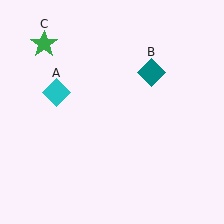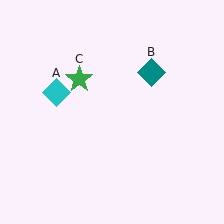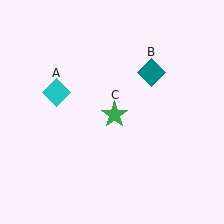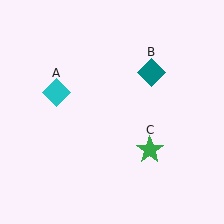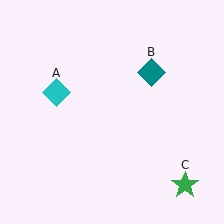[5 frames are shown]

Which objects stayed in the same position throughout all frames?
Cyan diamond (object A) and teal diamond (object B) remained stationary.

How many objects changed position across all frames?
1 object changed position: green star (object C).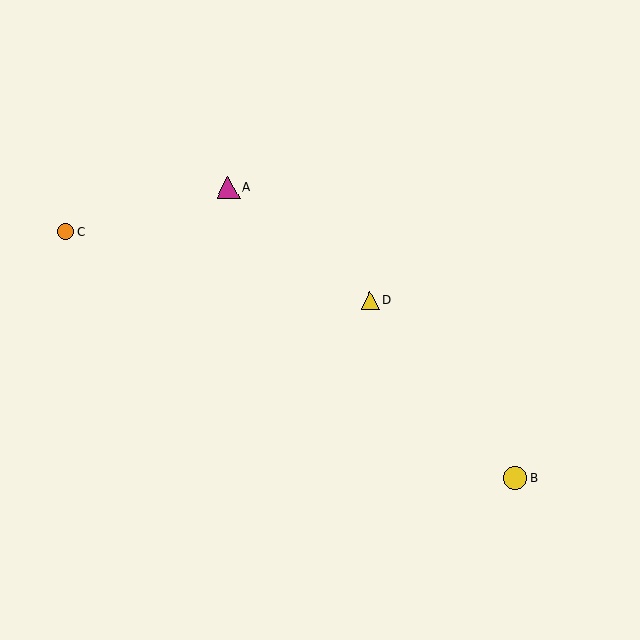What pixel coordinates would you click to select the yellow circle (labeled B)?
Click at (515, 478) to select the yellow circle B.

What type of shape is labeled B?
Shape B is a yellow circle.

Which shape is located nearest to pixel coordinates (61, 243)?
The orange circle (labeled C) at (66, 232) is nearest to that location.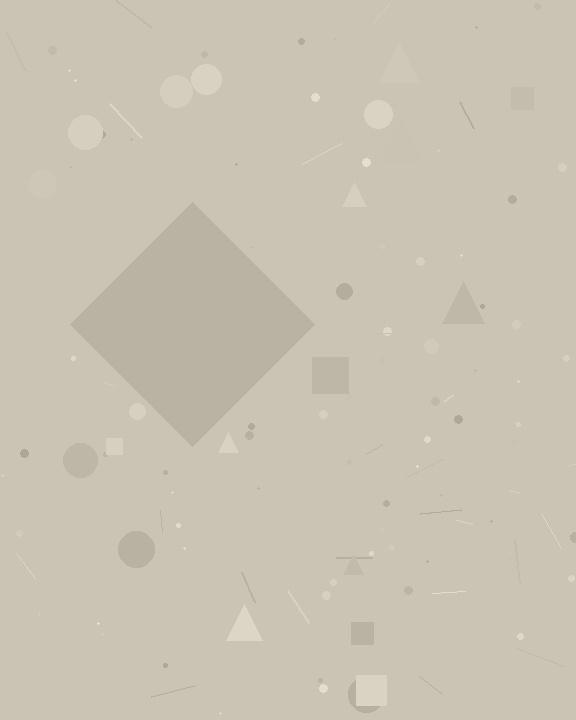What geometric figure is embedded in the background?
A diamond is embedded in the background.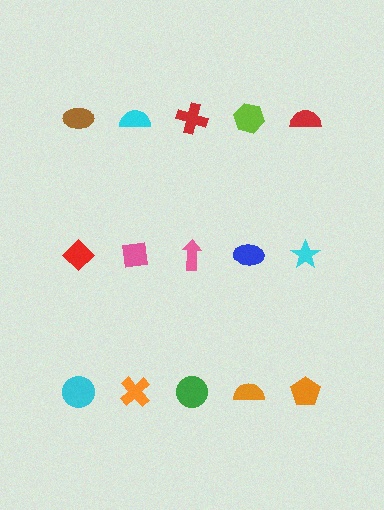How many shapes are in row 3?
5 shapes.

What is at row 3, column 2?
An orange cross.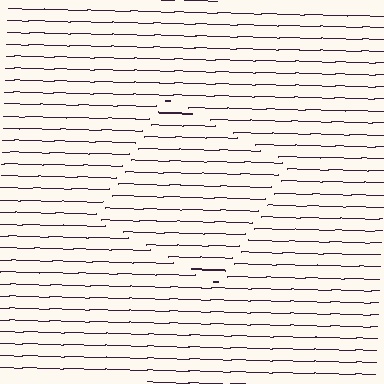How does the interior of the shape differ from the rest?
The interior of the shape contains the same grating, shifted by half a period — the contour is defined by the phase discontinuity where line-ends from the inner and outer gratings abut.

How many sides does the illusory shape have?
4 sides — the line-ends trace a square.